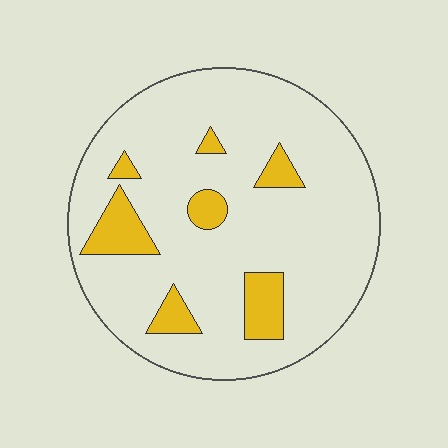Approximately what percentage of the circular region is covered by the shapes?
Approximately 15%.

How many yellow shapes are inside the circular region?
7.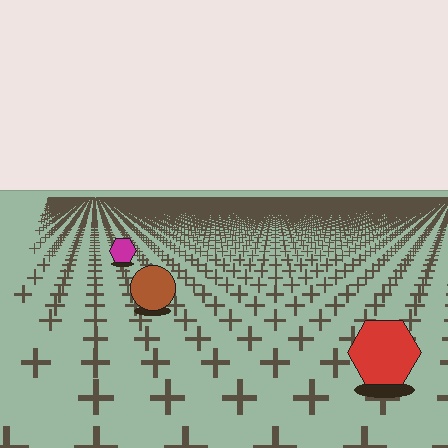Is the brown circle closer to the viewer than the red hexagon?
No. The red hexagon is closer — you can tell from the texture gradient: the ground texture is coarser near it.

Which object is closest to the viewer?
The red hexagon is closest. The texture marks near it are larger and more spread out.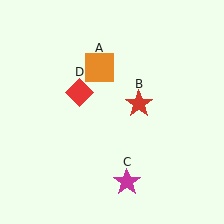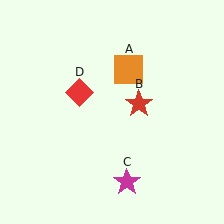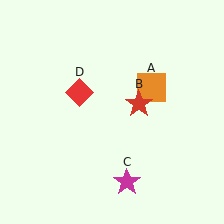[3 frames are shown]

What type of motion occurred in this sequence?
The orange square (object A) rotated clockwise around the center of the scene.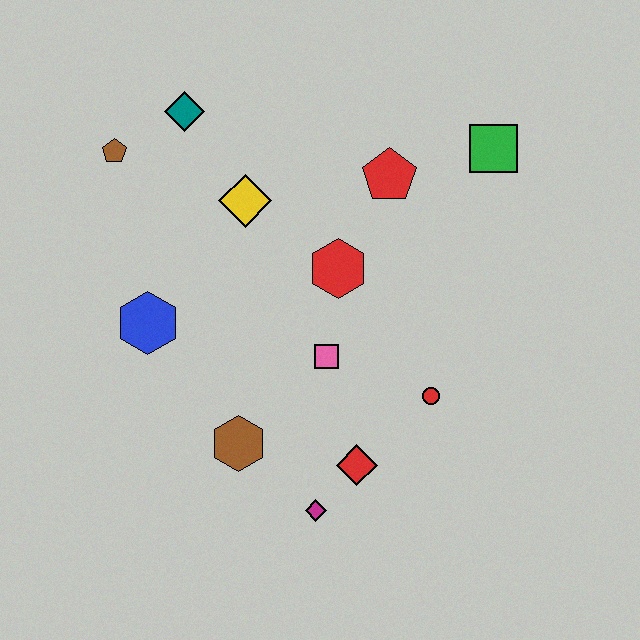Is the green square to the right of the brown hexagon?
Yes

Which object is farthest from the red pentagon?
The magenta diamond is farthest from the red pentagon.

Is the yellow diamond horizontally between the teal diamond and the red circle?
Yes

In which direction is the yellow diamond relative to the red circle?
The yellow diamond is above the red circle.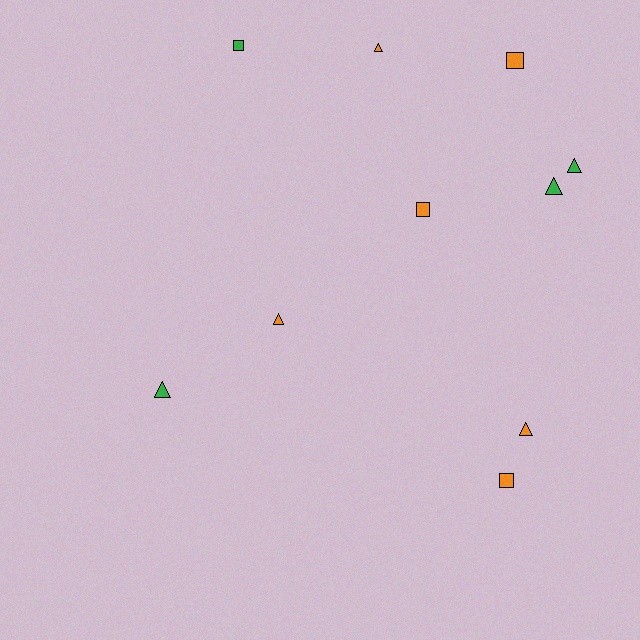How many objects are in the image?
There are 10 objects.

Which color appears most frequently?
Orange, with 6 objects.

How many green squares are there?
There is 1 green square.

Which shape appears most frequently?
Triangle, with 6 objects.